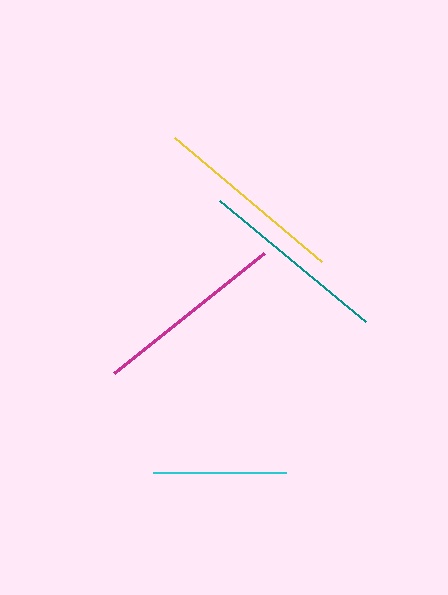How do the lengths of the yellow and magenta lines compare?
The yellow and magenta lines are approximately the same length.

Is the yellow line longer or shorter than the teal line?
The yellow line is longer than the teal line.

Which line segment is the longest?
The yellow line is the longest at approximately 193 pixels.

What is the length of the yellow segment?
The yellow segment is approximately 193 pixels long.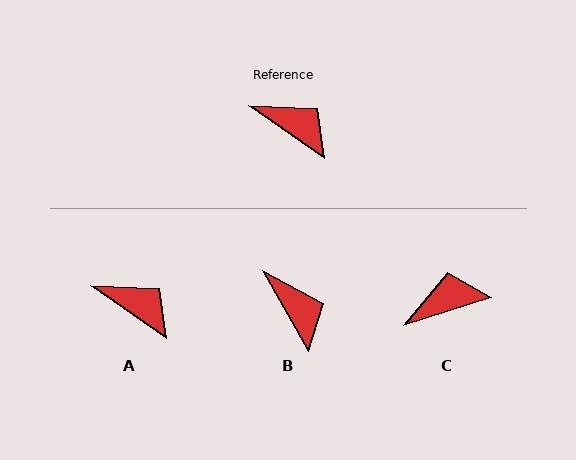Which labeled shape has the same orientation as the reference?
A.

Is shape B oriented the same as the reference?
No, it is off by about 25 degrees.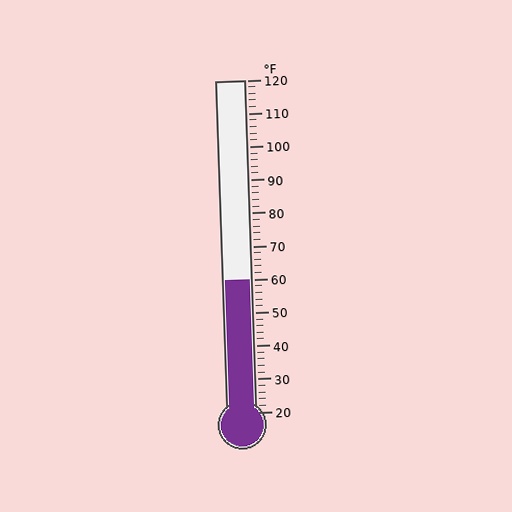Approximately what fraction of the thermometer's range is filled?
The thermometer is filled to approximately 40% of its range.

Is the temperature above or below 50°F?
The temperature is above 50°F.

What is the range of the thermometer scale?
The thermometer scale ranges from 20°F to 120°F.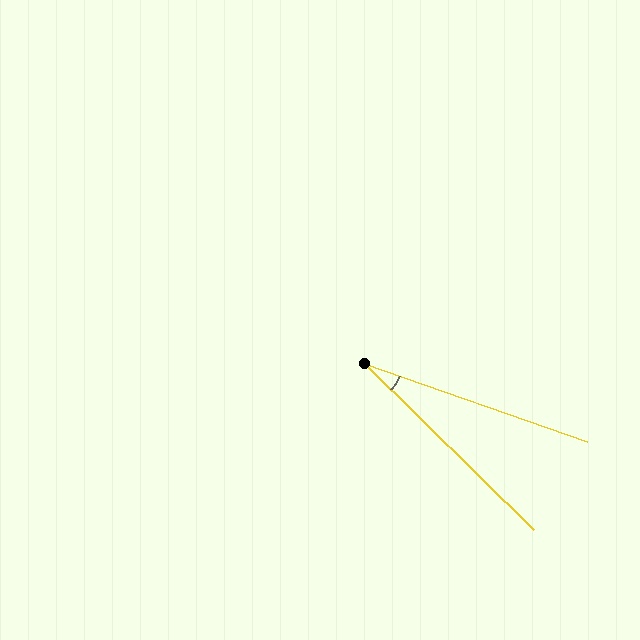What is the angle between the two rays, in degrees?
Approximately 25 degrees.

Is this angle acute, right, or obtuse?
It is acute.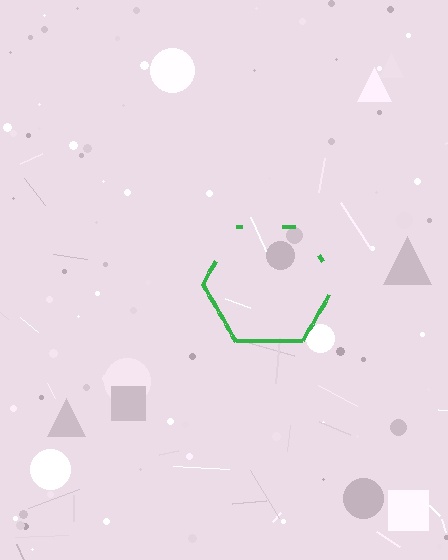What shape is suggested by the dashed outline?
The dashed outline suggests a hexagon.